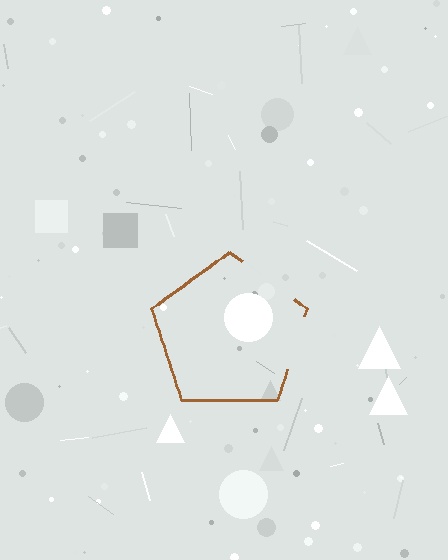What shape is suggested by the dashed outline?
The dashed outline suggests a pentagon.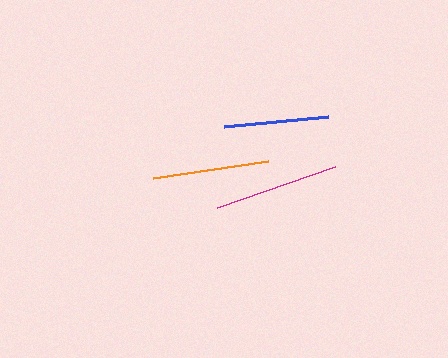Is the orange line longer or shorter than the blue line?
The orange line is longer than the blue line.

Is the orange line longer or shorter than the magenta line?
The magenta line is longer than the orange line.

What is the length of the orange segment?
The orange segment is approximately 116 pixels long.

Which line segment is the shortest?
The blue line is the shortest at approximately 105 pixels.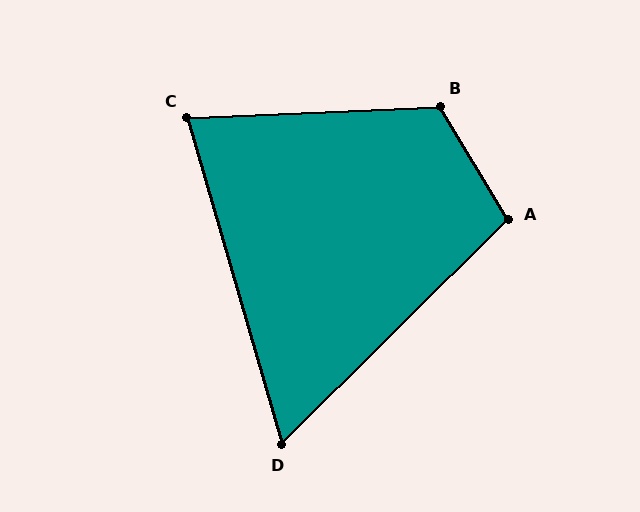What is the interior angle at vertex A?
Approximately 104 degrees (obtuse).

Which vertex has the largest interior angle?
B, at approximately 118 degrees.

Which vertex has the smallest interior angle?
D, at approximately 62 degrees.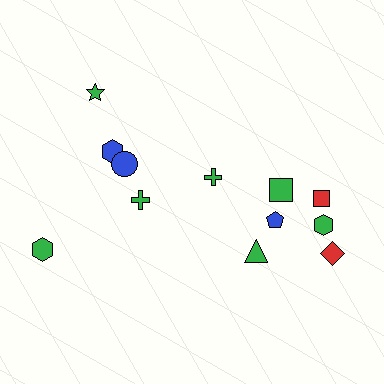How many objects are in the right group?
There are 7 objects.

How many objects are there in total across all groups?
There are 12 objects.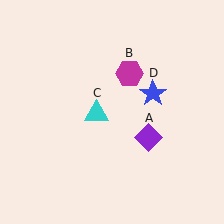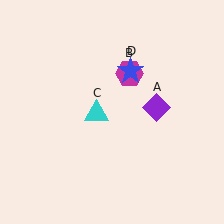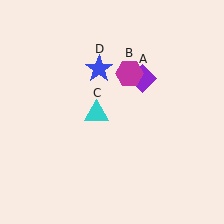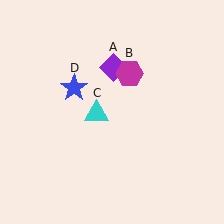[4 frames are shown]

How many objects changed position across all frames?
2 objects changed position: purple diamond (object A), blue star (object D).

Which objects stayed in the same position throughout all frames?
Magenta hexagon (object B) and cyan triangle (object C) remained stationary.